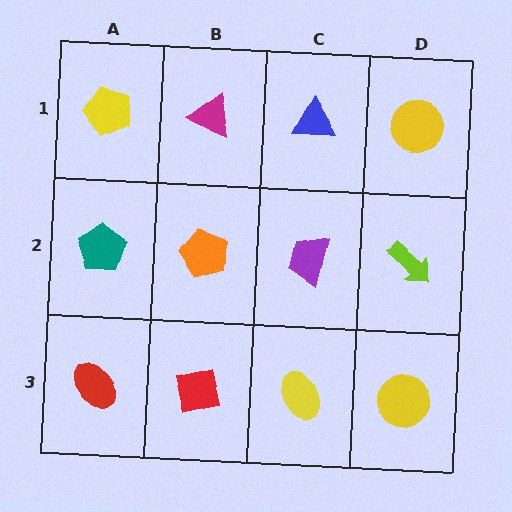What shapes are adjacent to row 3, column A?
A teal pentagon (row 2, column A), a red square (row 3, column B).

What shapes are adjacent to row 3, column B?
An orange pentagon (row 2, column B), a red ellipse (row 3, column A), a yellow ellipse (row 3, column C).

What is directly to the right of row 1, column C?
A yellow circle.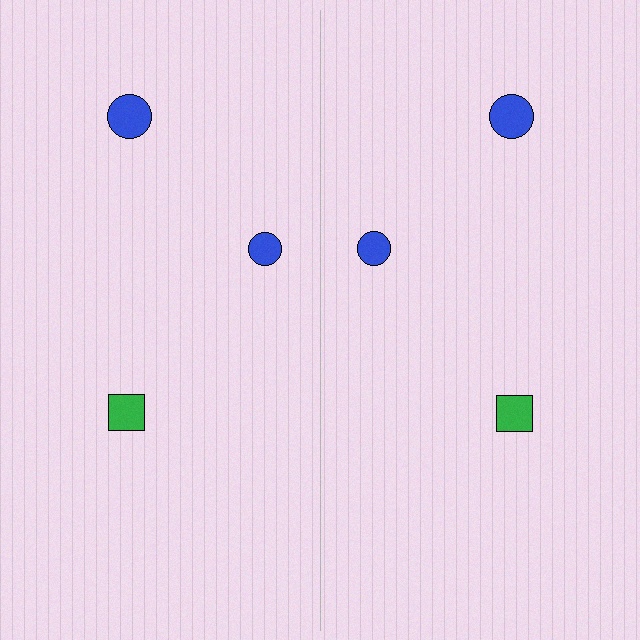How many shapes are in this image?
There are 6 shapes in this image.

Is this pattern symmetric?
Yes, this pattern has bilateral (reflection) symmetry.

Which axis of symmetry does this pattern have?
The pattern has a vertical axis of symmetry running through the center of the image.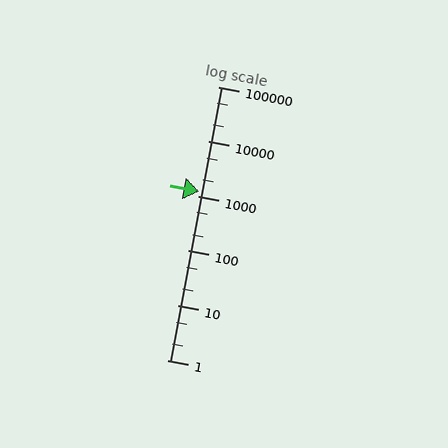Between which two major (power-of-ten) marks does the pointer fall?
The pointer is between 1000 and 10000.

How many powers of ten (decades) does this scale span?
The scale spans 5 decades, from 1 to 100000.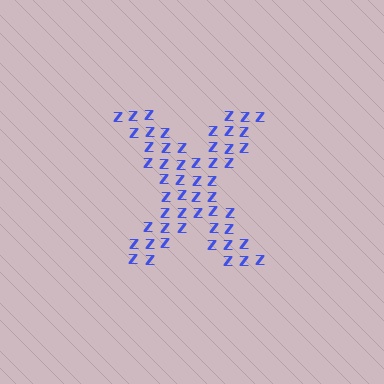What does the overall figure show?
The overall figure shows the letter X.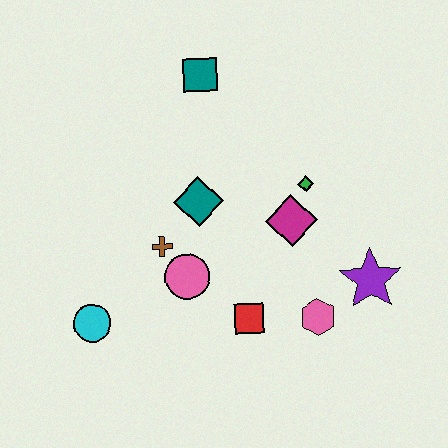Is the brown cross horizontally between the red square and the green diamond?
No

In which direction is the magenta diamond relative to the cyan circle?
The magenta diamond is to the right of the cyan circle.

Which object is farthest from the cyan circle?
The purple star is farthest from the cyan circle.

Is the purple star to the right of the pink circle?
Yes